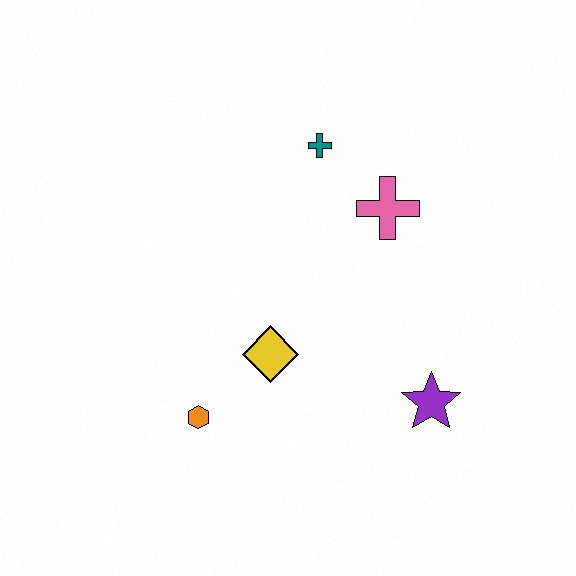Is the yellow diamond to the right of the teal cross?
No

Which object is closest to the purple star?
The yellow diamond is closest to the purple star.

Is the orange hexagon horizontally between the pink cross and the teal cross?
No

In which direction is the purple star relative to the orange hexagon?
The purple star is to the right of the orange hexagon.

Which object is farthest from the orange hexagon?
The teal cross is farthest from the orange hexagon.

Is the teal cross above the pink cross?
Yes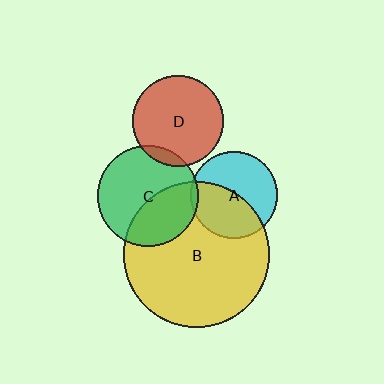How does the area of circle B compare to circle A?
Approximately 2.8 times.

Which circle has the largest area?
Circle B (yellow).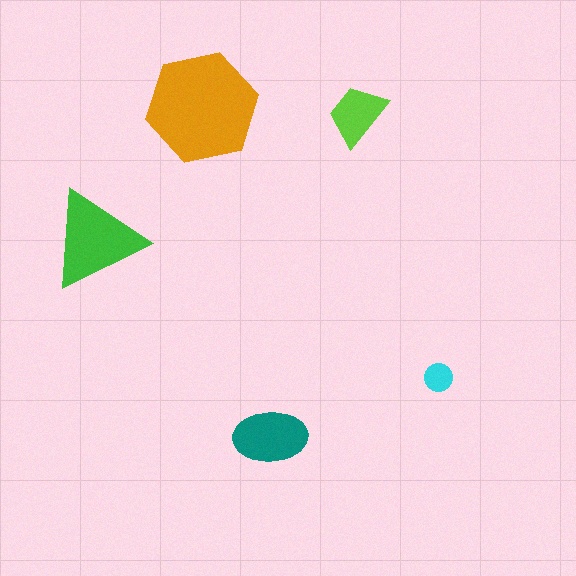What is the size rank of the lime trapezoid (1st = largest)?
4th.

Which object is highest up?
The orange hexagon is topmost.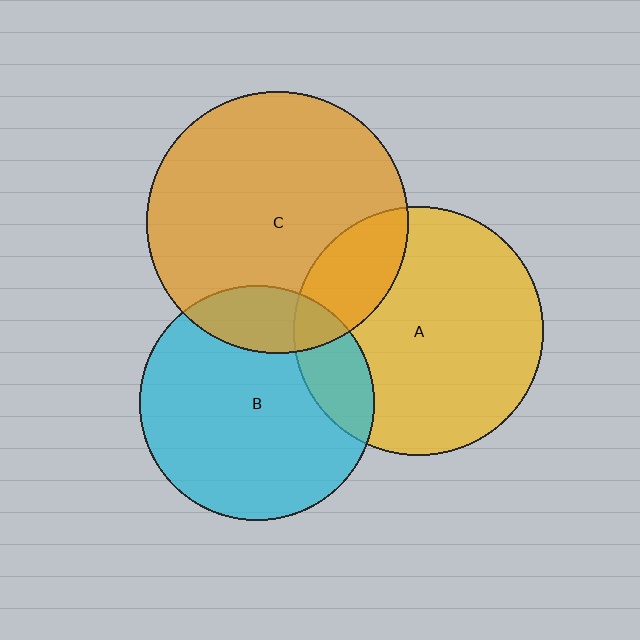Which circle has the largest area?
Circle C (orange).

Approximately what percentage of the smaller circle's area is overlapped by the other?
Approximately 20%.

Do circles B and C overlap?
Yes.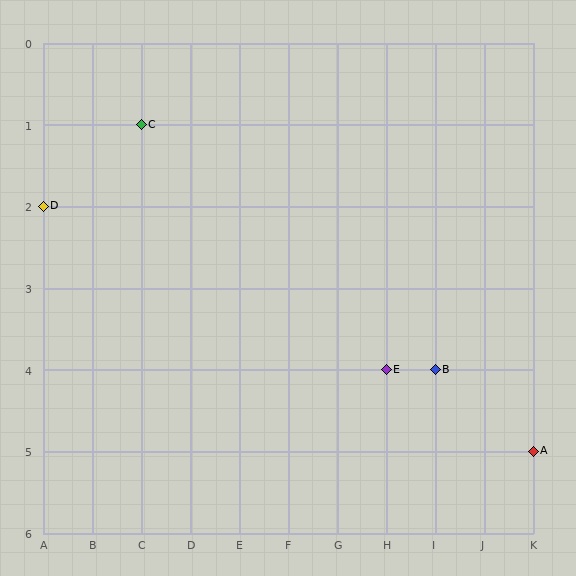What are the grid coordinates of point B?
Point B is at grid coordinates (I, 4).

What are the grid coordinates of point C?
Point C is at grid coordinates (C, 1).